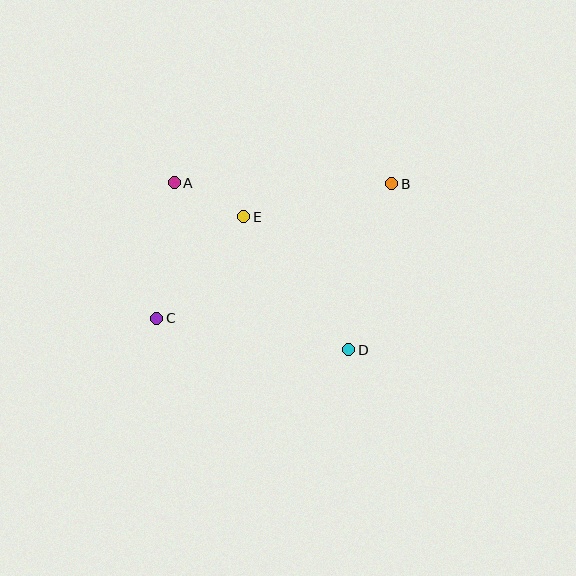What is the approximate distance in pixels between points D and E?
The distance between D and E is approximately 169 pixels.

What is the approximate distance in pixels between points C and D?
The distance between C and D is approximately 194 pixels.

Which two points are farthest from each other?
Points B and C are farthest from each other.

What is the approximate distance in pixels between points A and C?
The distance between A and C is approximately 137 pixels.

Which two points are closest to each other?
Points A and E are closest to each other.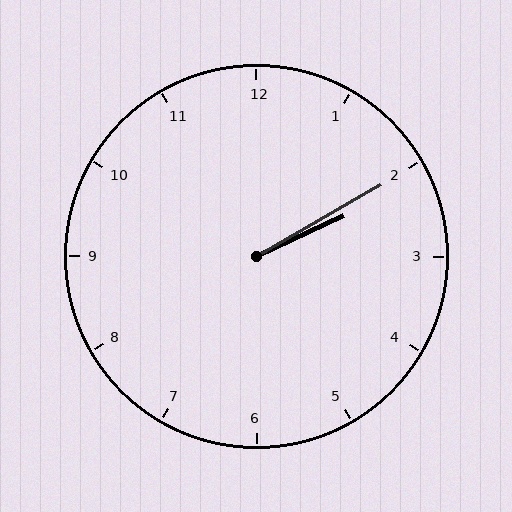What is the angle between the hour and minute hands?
Approximately 5 degrees.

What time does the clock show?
2:10.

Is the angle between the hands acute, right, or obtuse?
It is acute.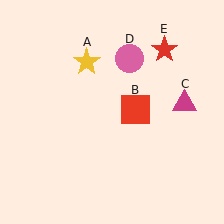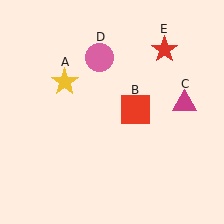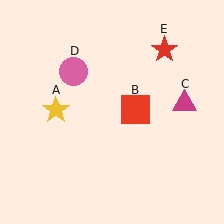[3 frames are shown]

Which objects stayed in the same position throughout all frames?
Red square (object B) and magenta triangle (object C) and red star (object E) remained stationary.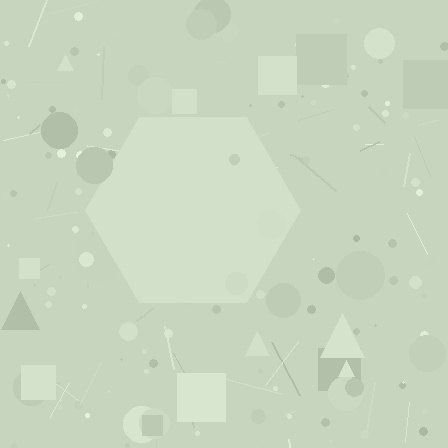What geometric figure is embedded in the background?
A hexagon is embedded in the background.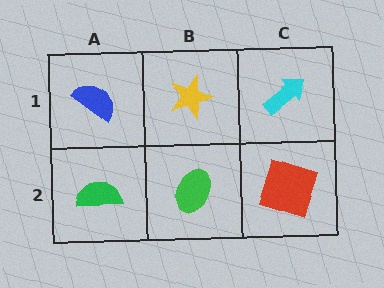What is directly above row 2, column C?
A cyan arrow.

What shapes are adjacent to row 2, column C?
A cyan arrow (row 1, column C), a green ellipse (row 2, column B).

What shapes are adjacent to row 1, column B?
A green ellipse (row 2, column B), a blue semicircle (row 1, column A), a cyan arrow (row 1, column C).